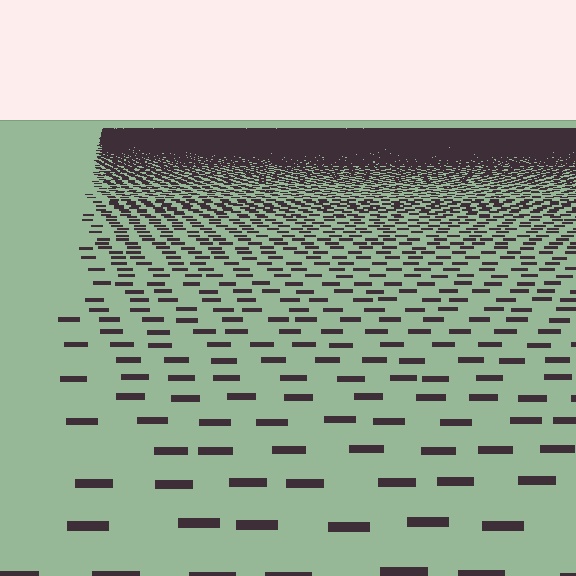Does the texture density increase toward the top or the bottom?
Density increases toward the top.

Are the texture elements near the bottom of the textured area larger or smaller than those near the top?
Larger. Near the bottom, elements are closer to the viewer and appear at a bigger on-screen size.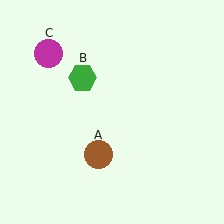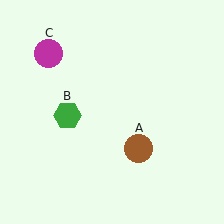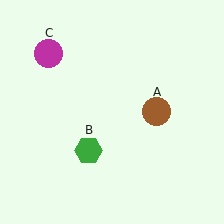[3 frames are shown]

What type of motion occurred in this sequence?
The brown circle (object A), green hexagon (object B) rotated counterclockwise around the center of the scene.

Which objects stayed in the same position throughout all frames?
Magenta circle (object C) remained stationary.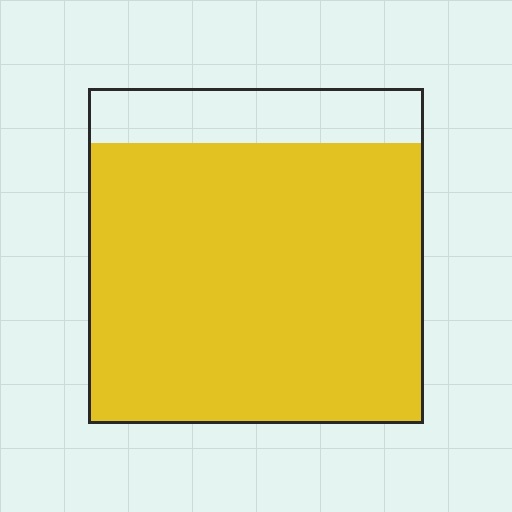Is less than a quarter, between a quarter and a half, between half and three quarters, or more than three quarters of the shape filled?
More than three quarters.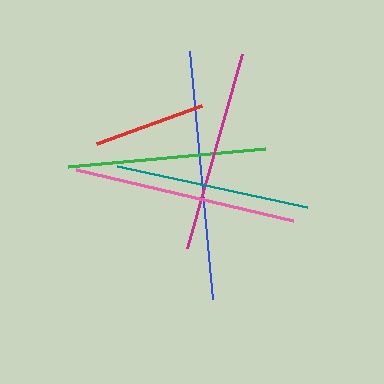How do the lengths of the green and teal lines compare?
The green and teal lines are approximately the same length.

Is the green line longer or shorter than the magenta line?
The magenta line is longer than the green line.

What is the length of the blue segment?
The blue segment is approximately 249 pixels long.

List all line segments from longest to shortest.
From longest to shortest: blue, pink, magenta, green, teal, red.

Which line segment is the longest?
The blue line is the longest at approximately 249 pixels.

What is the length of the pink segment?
The pink segment is approximately 223 pixels long.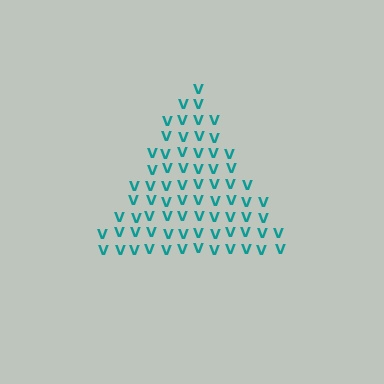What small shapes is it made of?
It is made of small letter V's.